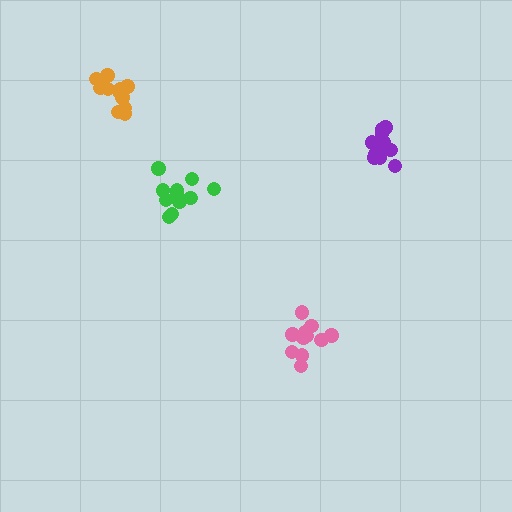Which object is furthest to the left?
The orange cluster is leftmost.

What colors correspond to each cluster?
The clusters are colored: green, pink, orange, purple.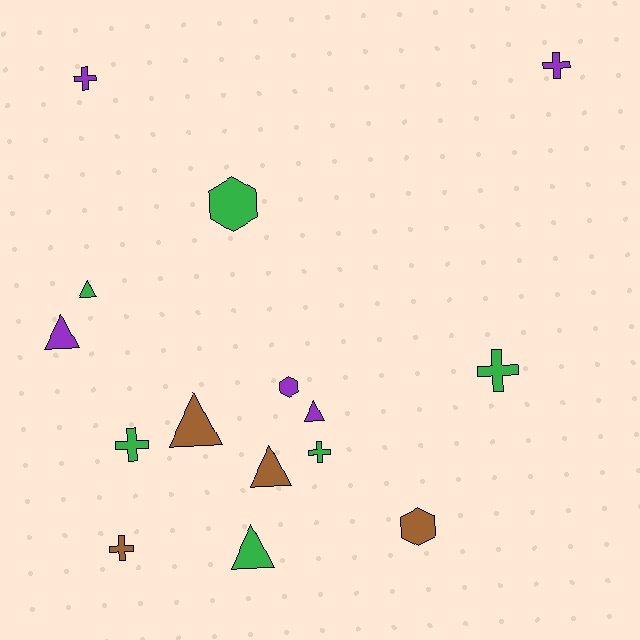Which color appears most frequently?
Green, with 6 objects.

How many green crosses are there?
There are 3 green crosses.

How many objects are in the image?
There are 15 objects.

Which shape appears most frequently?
Triangle, with 6 objects.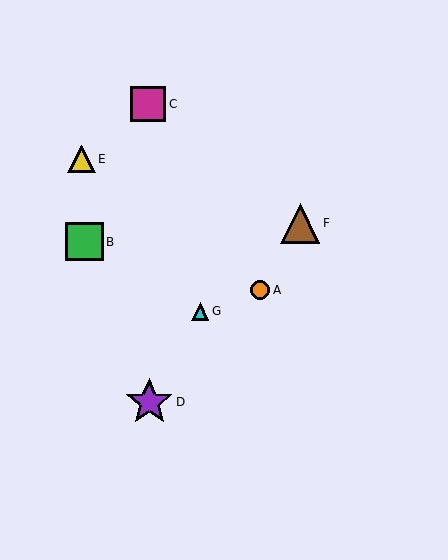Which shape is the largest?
The purple star (labeled D) is the largest.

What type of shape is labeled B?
Shape B is a green square.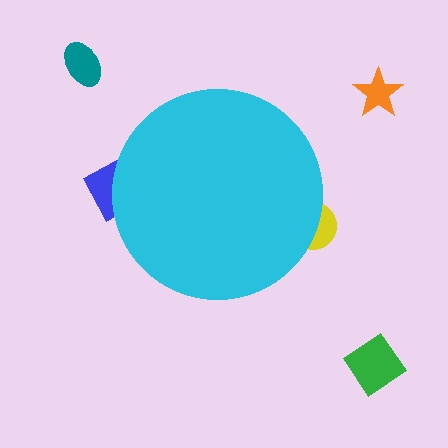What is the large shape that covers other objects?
A cyan circle.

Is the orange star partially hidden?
No, the orange star is fully visible.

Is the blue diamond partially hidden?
Yes, the blue diamond is partially hidden behind the cyan circle.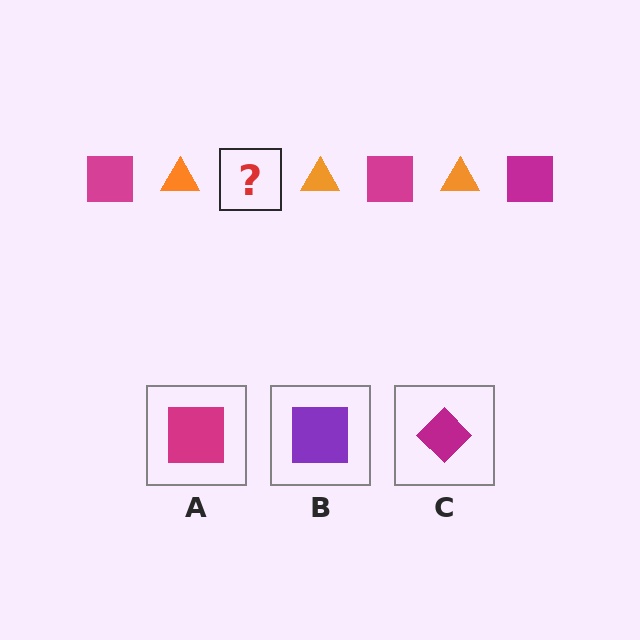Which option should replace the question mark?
Option A.